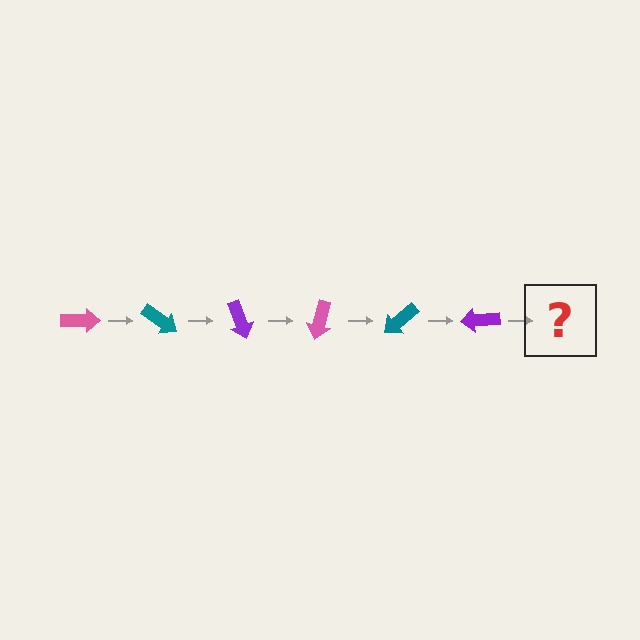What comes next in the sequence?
The next element should be a pink arrow, rotated 210 degrees from the start.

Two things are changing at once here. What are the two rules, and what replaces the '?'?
The two rules are that it rotates 35 degrees each step and the color cycles through pink, teal, and purple. The '?' should be a pink arrow, rotated 210 degrees from the start.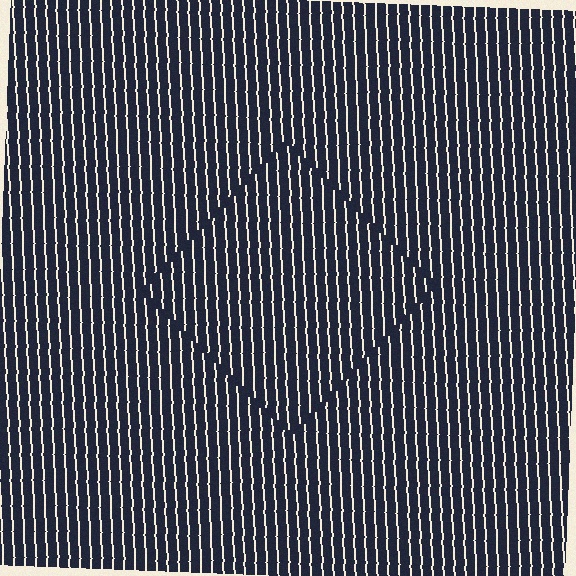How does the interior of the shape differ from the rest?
The interior of the shape contains the same grating, shifted by half a period — the contour is defined by the phase discontinuity where line-ends from the inner and outer gratings abut.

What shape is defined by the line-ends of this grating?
An illusory square. The interior of the shape contains the same grating, shifted by half a period — the contour is defined by the phase discontinuity where line-ends from the inner and outer gratings abut.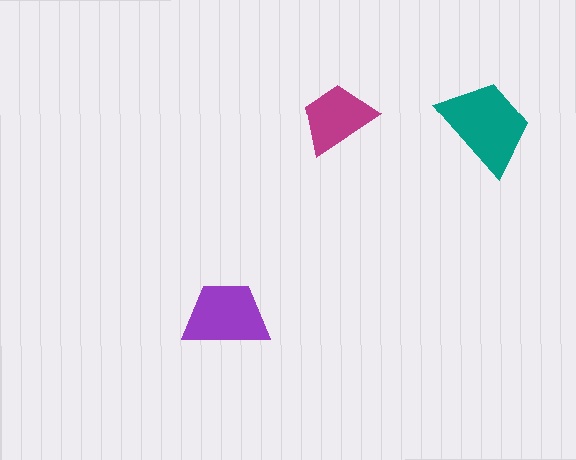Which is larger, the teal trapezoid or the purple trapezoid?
The teal one.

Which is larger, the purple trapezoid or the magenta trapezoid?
The purple one.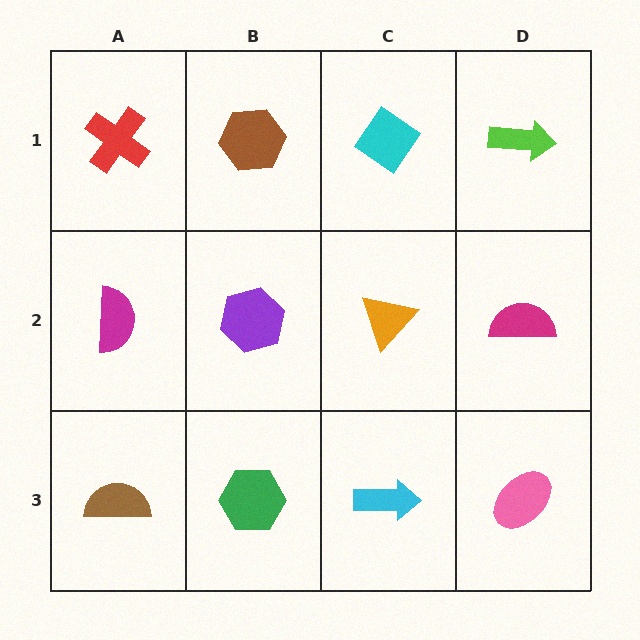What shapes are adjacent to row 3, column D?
A magenta semicircle (row 2, column D), a cyan arrow (row 3, column C).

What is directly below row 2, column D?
A pink ellipse.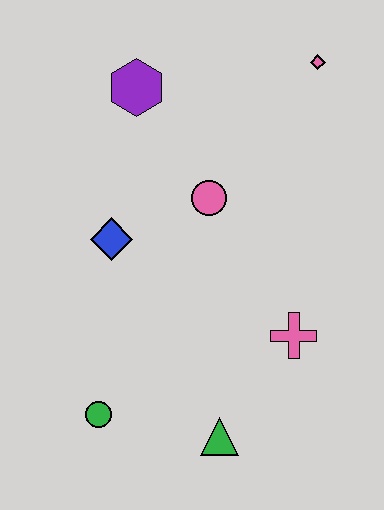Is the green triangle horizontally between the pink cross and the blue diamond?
Yes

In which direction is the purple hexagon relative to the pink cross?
The purple hexagon is above the pink cross.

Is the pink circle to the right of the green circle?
Yes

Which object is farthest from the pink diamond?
The green circle is farthest from the pink diamond.